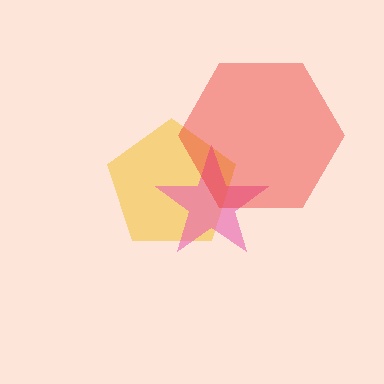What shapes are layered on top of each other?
The layered shapes are: a yellow pentagon, a pink star, a red hexagon.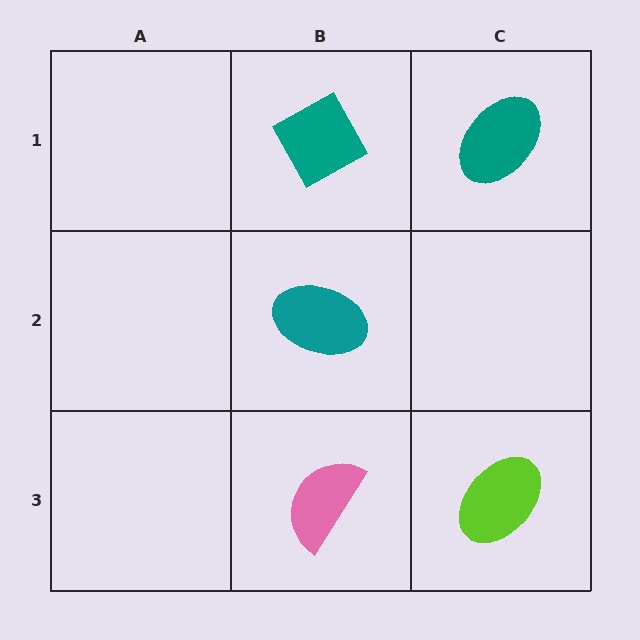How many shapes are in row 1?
2 shapes.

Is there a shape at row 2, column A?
No, that cell is empty.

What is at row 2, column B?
A teal ellipse.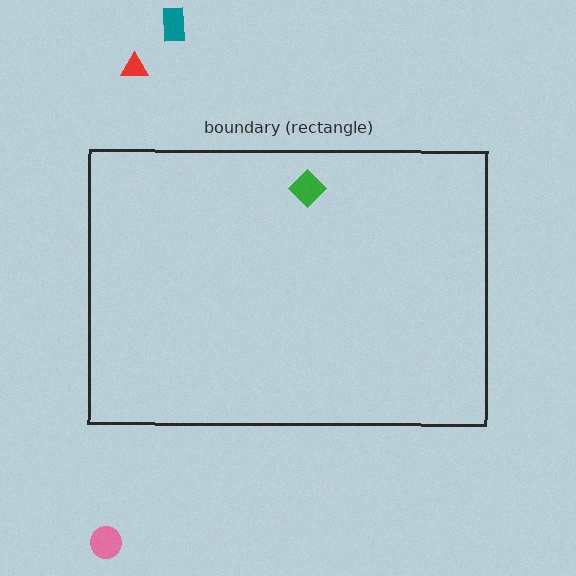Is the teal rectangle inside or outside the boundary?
Outside.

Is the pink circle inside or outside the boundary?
Outside.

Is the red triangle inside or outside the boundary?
Outside.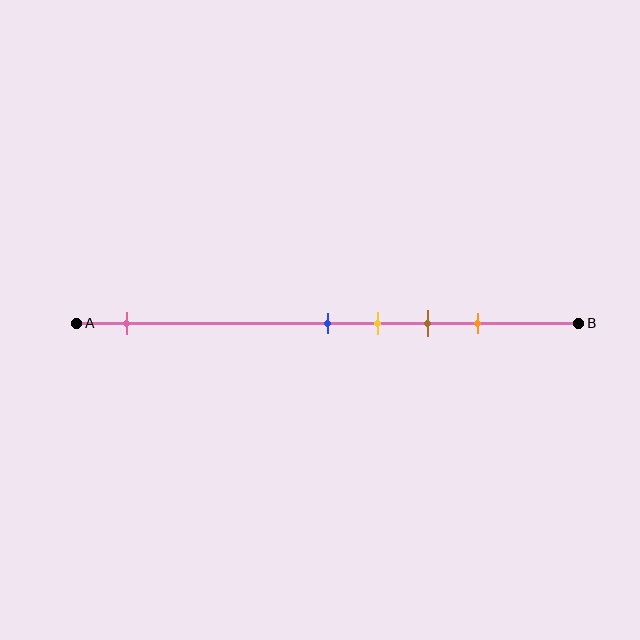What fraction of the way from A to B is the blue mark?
The blue mark is approximately 50% (0.5) of the way from A to B.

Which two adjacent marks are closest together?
The blue and yellow marks are the closest adjacent pair.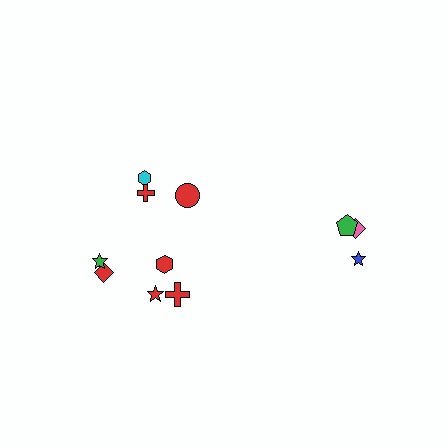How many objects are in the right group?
There are 3 objects.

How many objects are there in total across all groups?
There are 11 objects.